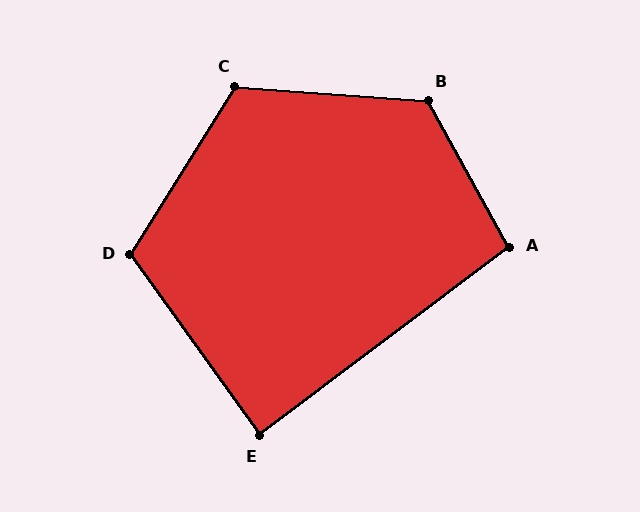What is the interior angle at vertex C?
Approximately 118 degrees (obtuse).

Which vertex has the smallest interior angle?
E, at approximately 88 degrees.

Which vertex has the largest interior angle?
B, at approximately 123 degrees.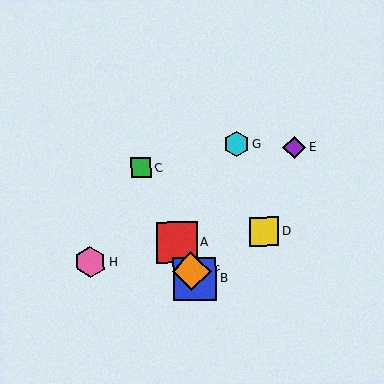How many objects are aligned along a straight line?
4 objects (A, B, C, F) are aligned along a straight line.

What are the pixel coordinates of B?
Object B is at (195, 279).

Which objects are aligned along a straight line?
Objects A, B, C, F are aligned along a straight line.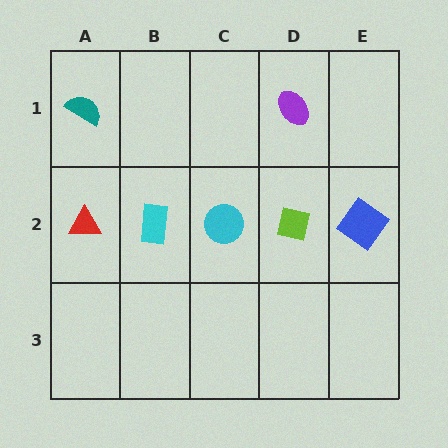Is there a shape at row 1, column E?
No, that cell is empty.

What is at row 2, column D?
A lime square.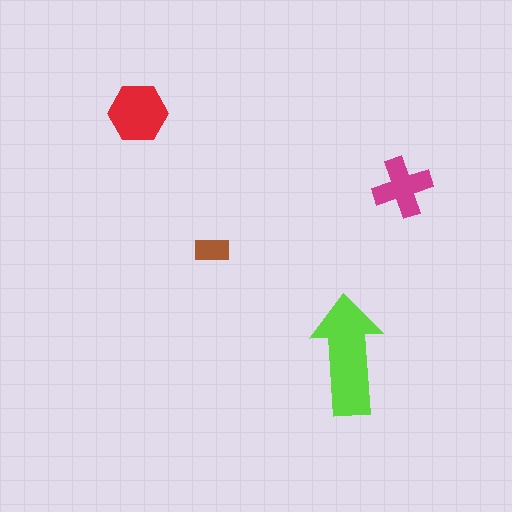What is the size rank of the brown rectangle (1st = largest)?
4th.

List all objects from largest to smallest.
The lime arrow, the red hexagon, the magenta cross, the brown rectangle.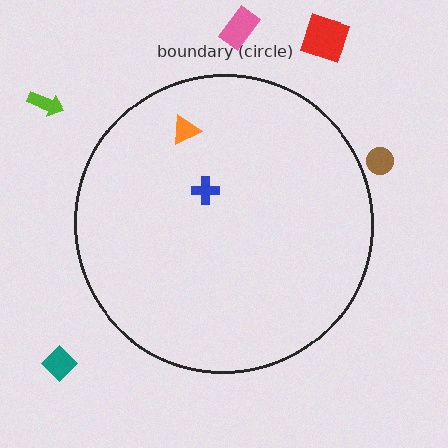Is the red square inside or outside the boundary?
Outside.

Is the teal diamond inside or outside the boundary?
Outside.